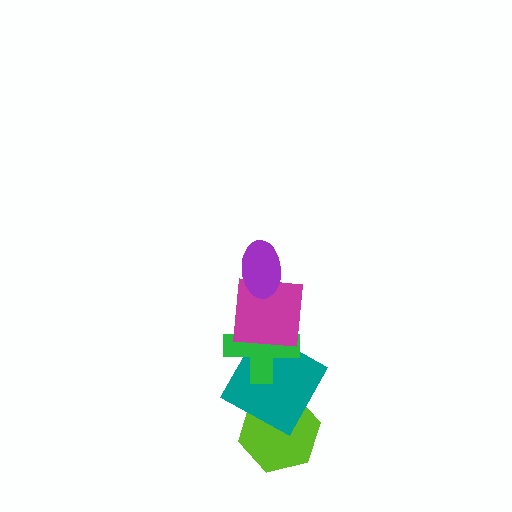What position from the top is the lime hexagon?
The lime hexagon is 5th from the top.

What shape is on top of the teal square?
The green cross is on top of the teal square.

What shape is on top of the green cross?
The magenta square is on top of the green cross.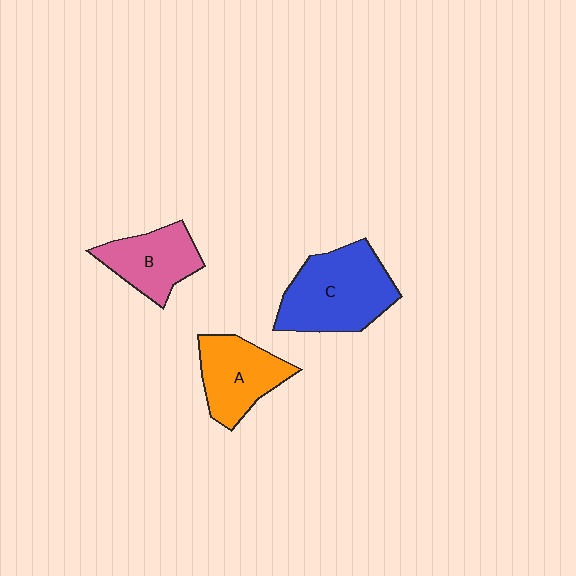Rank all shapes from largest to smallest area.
From largest to smallest: C (blue), A (orange), B (pink).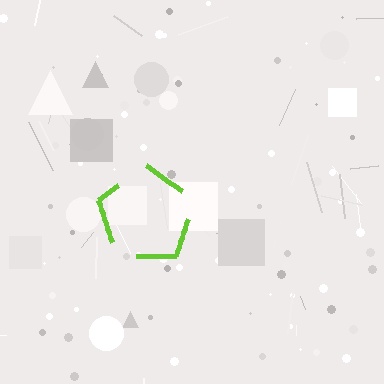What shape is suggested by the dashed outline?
The dashed outline suggests a pentagon.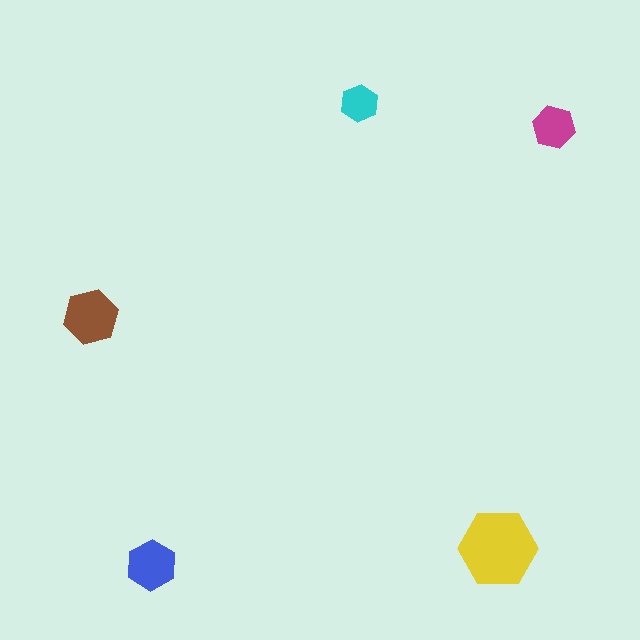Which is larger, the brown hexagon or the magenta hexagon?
The brown one.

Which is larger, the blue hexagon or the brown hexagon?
The brown one.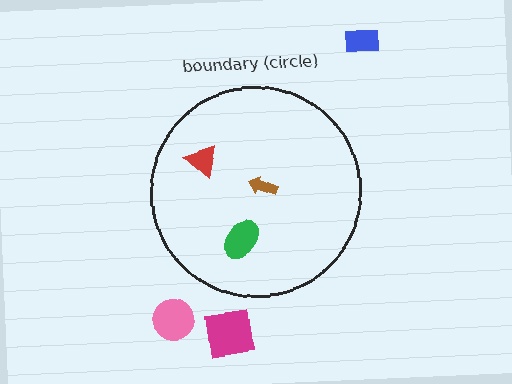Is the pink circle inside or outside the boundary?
Outside.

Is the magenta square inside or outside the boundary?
Outside.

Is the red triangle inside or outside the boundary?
Inside.